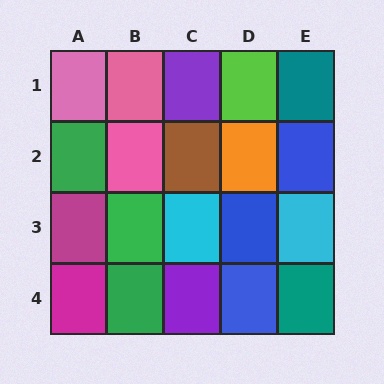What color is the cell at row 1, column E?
Teal.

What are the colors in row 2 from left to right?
Green, pink, brown, orange, blue.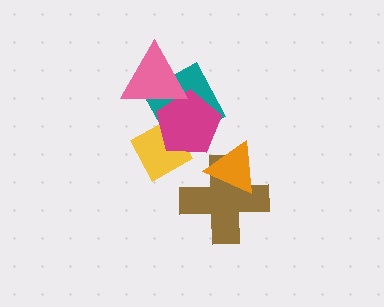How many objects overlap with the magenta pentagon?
3 objects overlap with the magenta pentagon.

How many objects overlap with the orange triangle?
1 object overlaps with the orange triangle.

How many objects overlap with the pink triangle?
2 objects overlap with the pink triangle.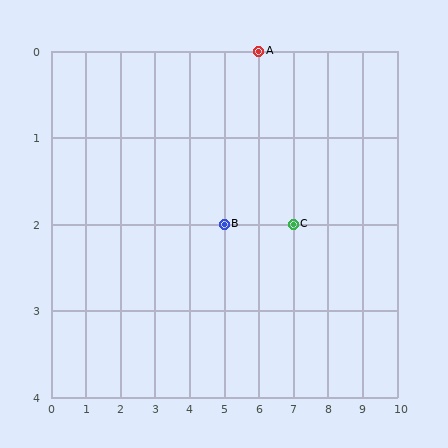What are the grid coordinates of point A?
Point A is at grid coordinates (6, 0).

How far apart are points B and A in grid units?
Points B and A are 1 column and 2 rows apart (about 2.2 grid units diagonally).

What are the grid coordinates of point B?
Point B is at grid coordinates (5, 2).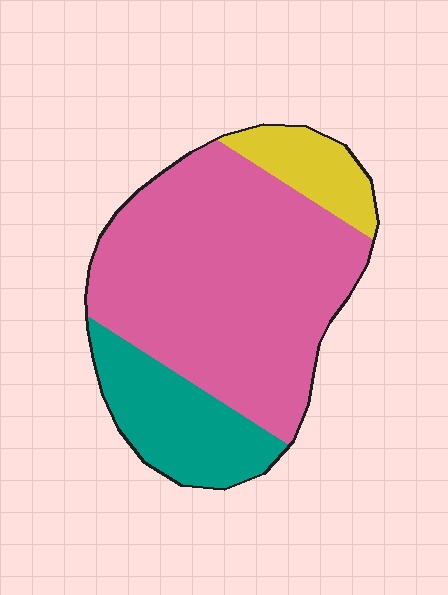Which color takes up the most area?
Pink, at roughly 70%.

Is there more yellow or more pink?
Pink.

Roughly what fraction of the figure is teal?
Teal takes up about one fifth (1/5) of the figure.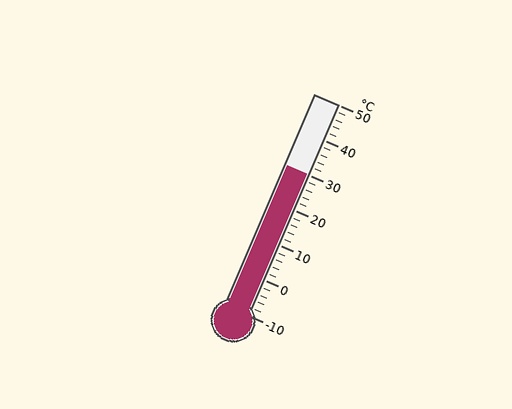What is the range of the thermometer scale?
The thermometer scale ranges from -10°C to 50°C.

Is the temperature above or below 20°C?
The temperature is above 20°C.